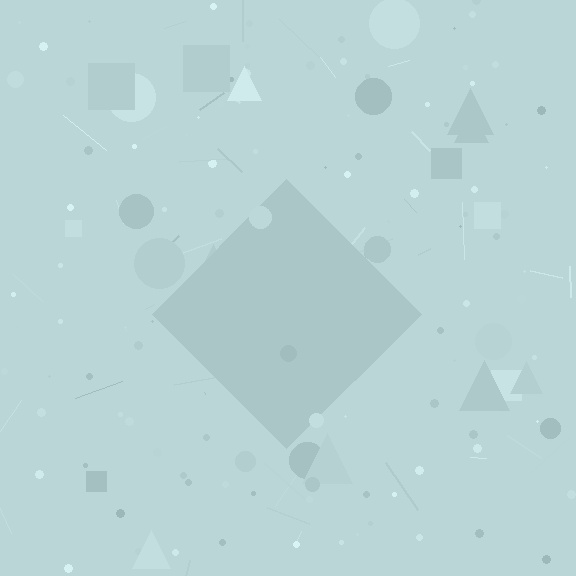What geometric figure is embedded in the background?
A diamond is embedded in the background.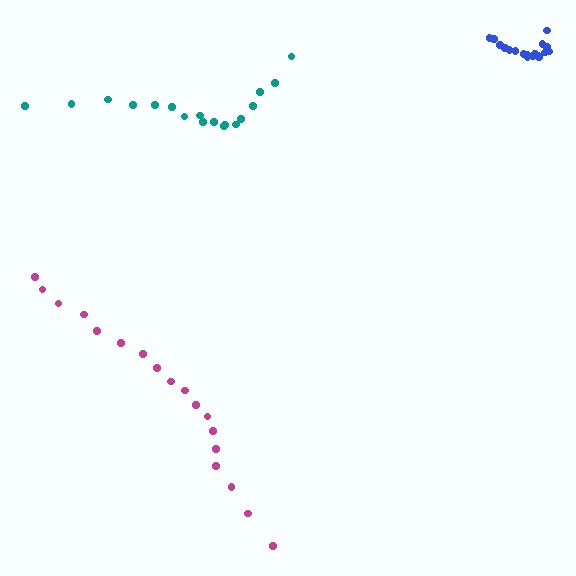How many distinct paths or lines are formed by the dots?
There are 3 distinct paths.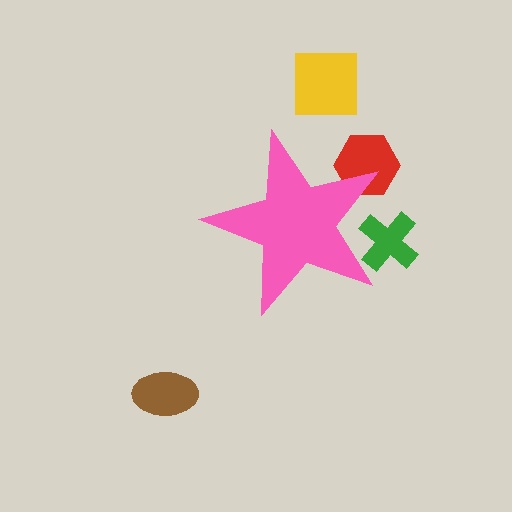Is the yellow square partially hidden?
No, the yellow square is fully visible.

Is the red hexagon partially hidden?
Yes, the red hexagon is partially hidden behind the pink star.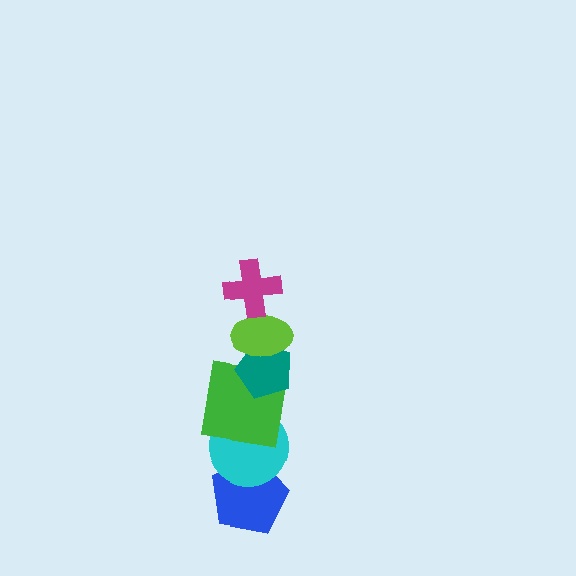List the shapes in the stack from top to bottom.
From top to bottom: the magenta cross, the lime ellipse, the teal pentagon, the green square, the cyan circle, the blue pentagon.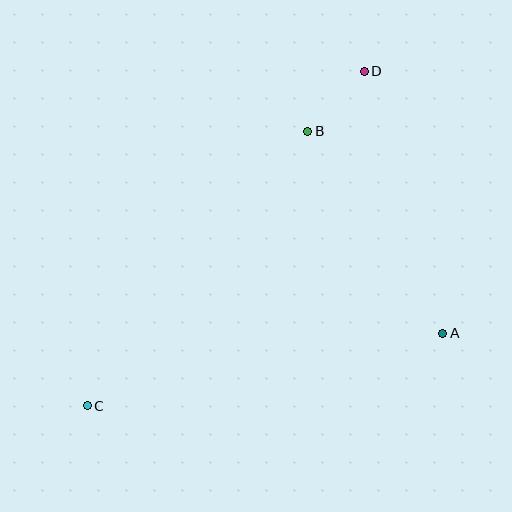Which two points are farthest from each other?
Points C and D are farthest from each other.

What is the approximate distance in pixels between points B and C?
The distance between B and C is approximately 352 pixels.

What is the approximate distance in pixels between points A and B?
The distance between A and B is approximately 243 pixels.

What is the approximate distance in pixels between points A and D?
The distance between A and D is approximately 274 pixels.